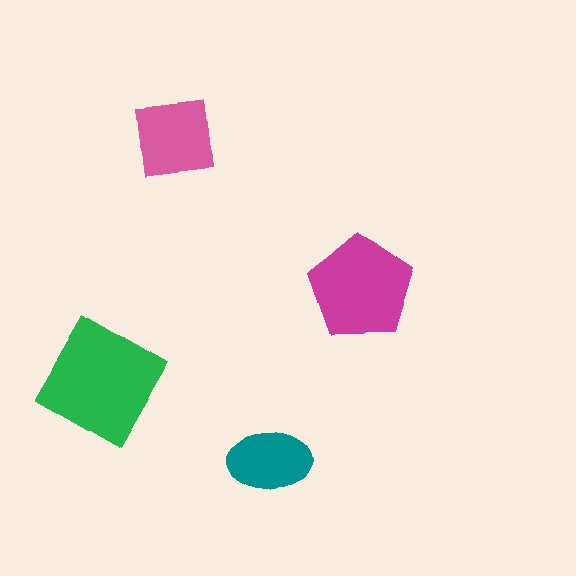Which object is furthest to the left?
The green square is leftmost.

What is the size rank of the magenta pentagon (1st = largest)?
2nd.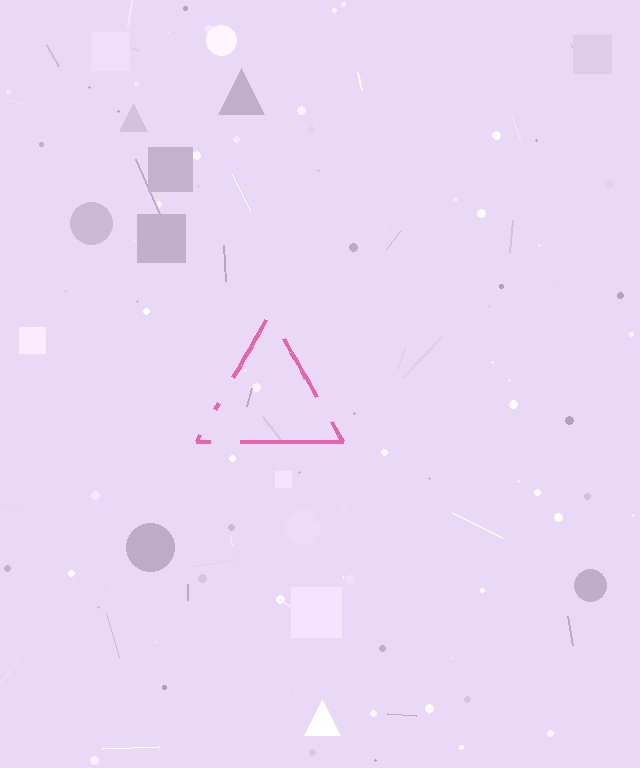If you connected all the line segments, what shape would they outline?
They would outline a triangle.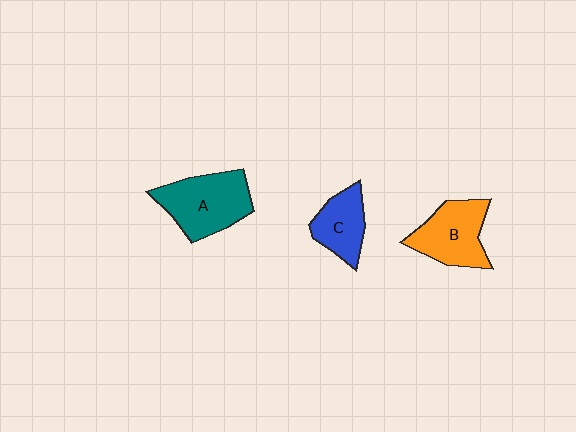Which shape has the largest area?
Shape A (teal).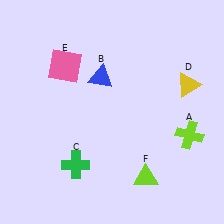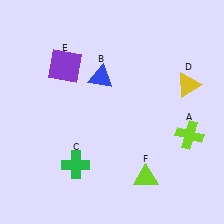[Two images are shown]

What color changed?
The square (E) changed from pink in Image 1 to purple in Image 2.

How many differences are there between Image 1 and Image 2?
There is 1 difference between the two images.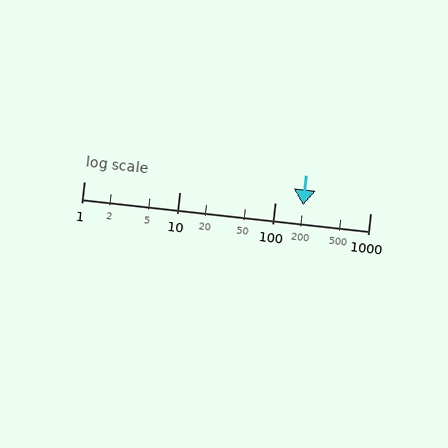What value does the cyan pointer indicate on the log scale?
The pointer indicates approximately 200.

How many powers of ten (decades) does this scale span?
The scale spans 3 decades, from 1 to 1000.